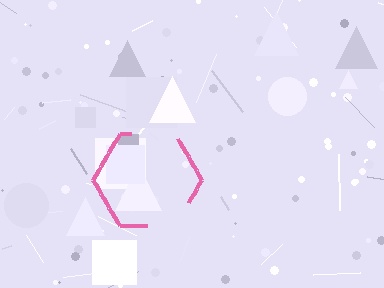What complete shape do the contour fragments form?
The contour fragments form a hexagon.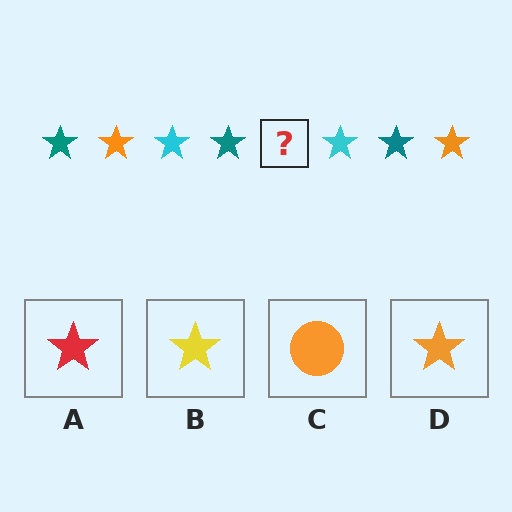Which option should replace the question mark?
Option D.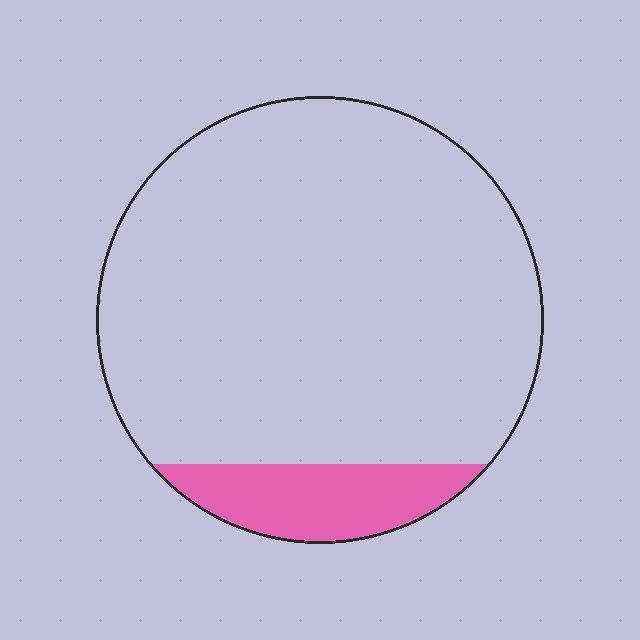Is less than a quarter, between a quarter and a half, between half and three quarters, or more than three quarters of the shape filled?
Less than a quarter.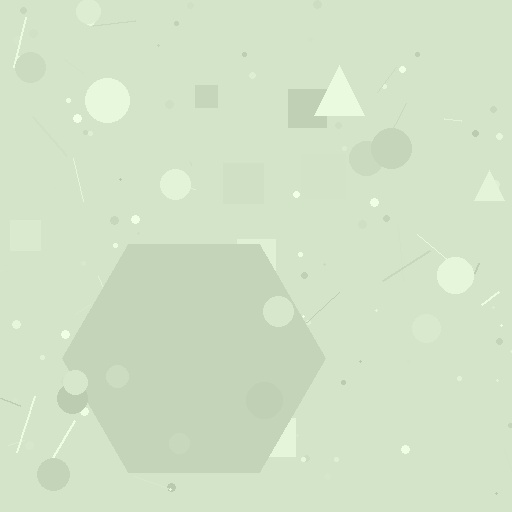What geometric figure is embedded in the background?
A hexagon is embedded in the background.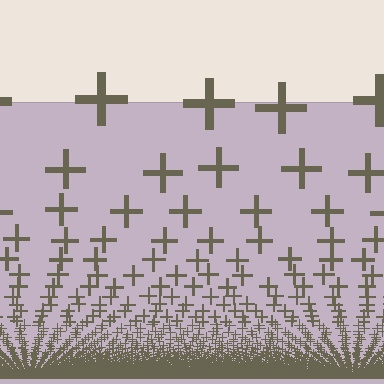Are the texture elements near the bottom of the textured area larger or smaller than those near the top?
Smaller. The gradient is inverted — elements near the bottom are smaller and denser.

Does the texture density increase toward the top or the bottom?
Density increases toward the bottom.